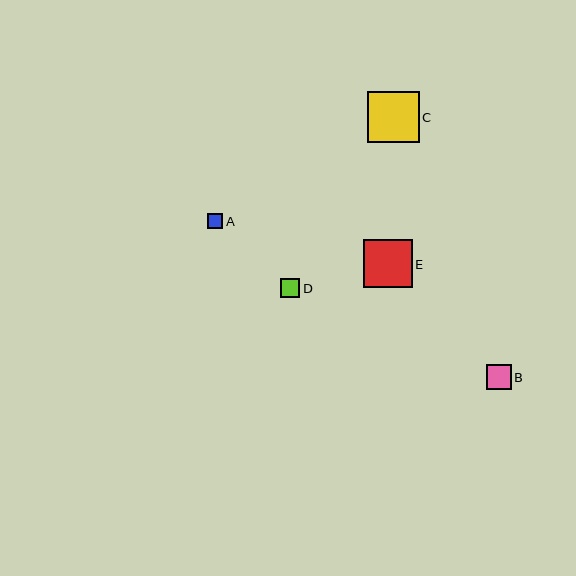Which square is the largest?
Square C is the largest with a size of approximately 51 pixels.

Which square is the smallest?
Square A is the smallest with a size of approximately 15 pixels.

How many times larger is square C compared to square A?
Square C is approximately 3.3 times the size of square A.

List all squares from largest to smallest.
From largest to smallest: C, E, B, D, A.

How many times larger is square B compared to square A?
Square B is approximately 1.6 times the size of square A.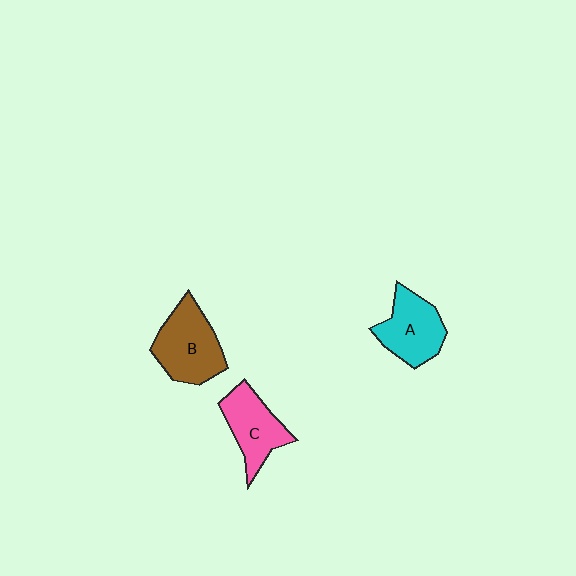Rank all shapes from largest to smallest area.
From largest to smallest: B (brown), A (cyan), C (pink).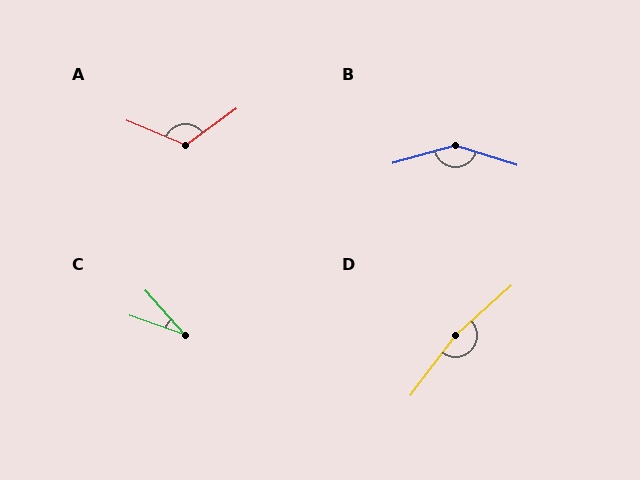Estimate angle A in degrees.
Approximately 121 degrees.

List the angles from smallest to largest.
C (29°), A (121°), B (147°), D (168°).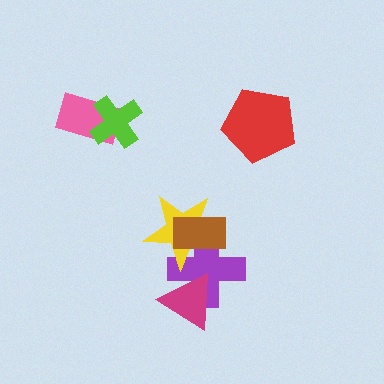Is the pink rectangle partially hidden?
Yes, it is partially covered by another shape.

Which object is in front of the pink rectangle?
The lime cross is in front of the pink rectangle.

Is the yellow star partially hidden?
Yes, it is partially covered by another shape.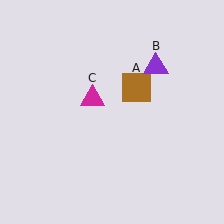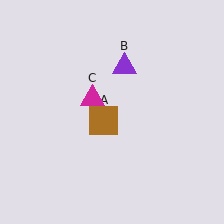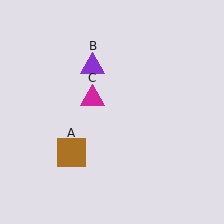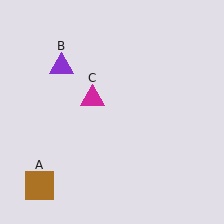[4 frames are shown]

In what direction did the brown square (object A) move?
The brown square (object A) moved down and to the left.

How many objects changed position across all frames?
2 objects changed position: brown square (object A), purple triangle (object B).